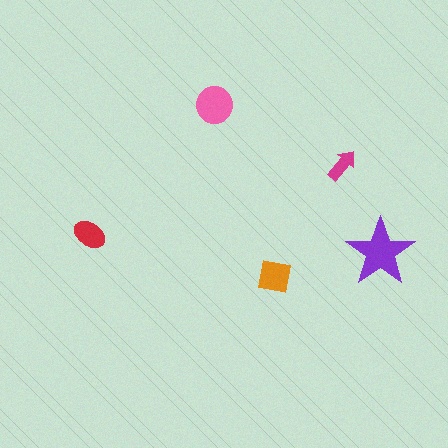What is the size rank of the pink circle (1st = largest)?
2nd.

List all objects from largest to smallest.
The purple star, the pink circle, the orange square, the red ellipse, the magenta arrow.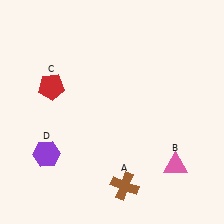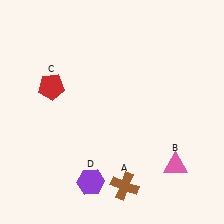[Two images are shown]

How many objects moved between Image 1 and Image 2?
1 object moved between the two images.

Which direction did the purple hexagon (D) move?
The purple hexagon (D) moved right.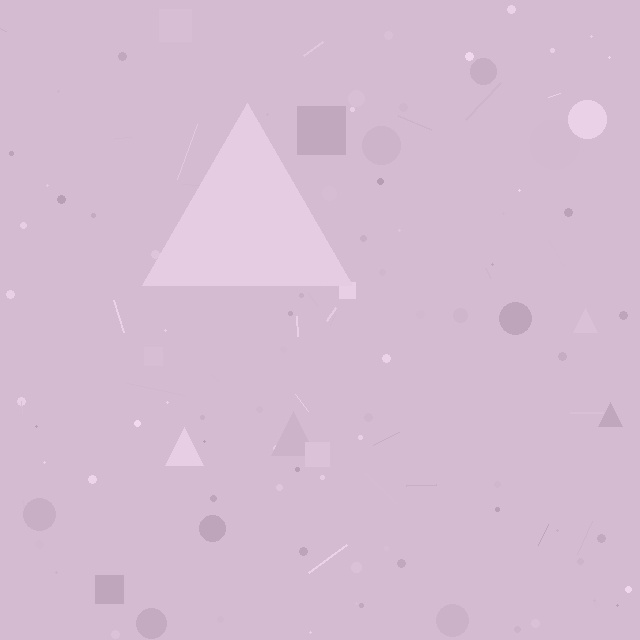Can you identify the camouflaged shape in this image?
The camouflaged shape is a triangle.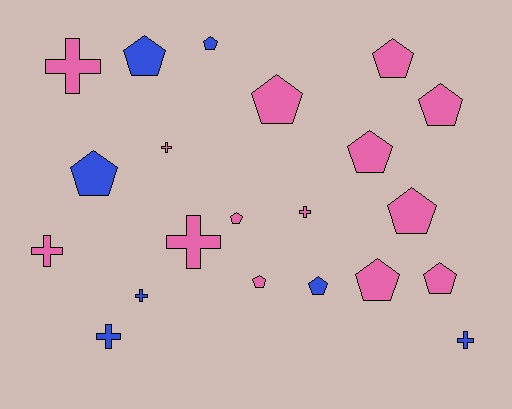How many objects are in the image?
There are 21 objects.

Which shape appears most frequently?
Pentagon, with 13 objects.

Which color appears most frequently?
Pink, with 14 objects.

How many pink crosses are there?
There are 5 pink crosses.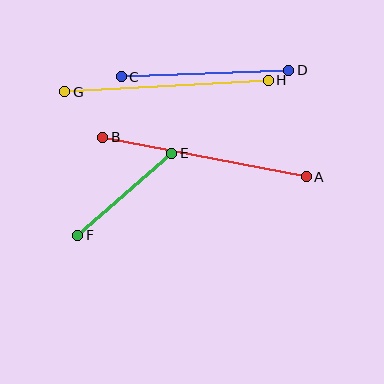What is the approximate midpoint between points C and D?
The midpoint is at approximately (205, 73) pixels.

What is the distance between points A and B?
The distance is approximately 208 pixels.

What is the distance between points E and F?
The distance is approximately 125 pixels.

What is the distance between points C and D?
The distance is approximately 168 pixels.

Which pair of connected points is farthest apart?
Points A and B are farthest apart.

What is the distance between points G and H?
The distance is approximately 204 pixels.